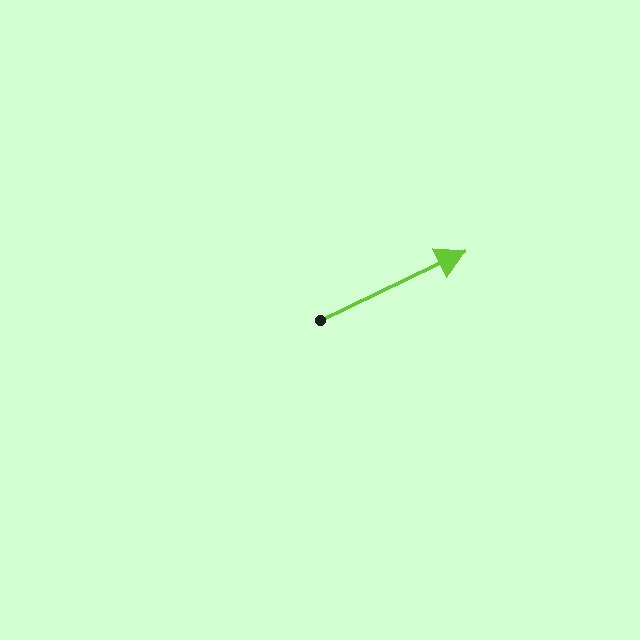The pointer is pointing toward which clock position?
Roughly 2 o'clock.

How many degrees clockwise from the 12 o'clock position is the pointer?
Approximately 64 degrees.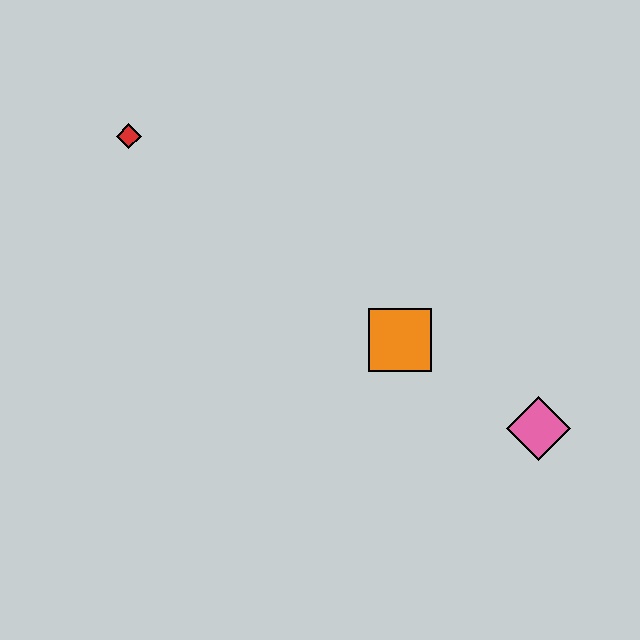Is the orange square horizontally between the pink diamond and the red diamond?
Yes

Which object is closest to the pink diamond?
The orange square is closest to the pink diamond.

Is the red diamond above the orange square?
Yes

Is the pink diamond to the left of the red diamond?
No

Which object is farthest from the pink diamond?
The red diamond is farthest from the pink diamond.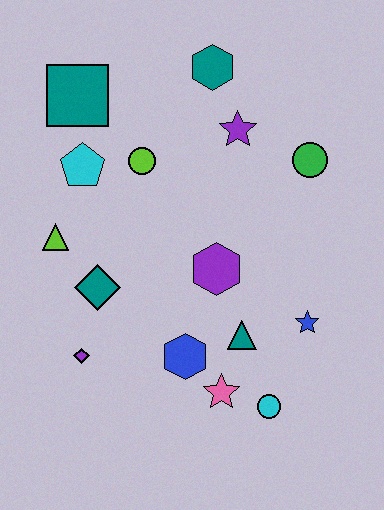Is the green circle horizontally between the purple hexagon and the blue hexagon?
No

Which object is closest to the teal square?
The cyan pentagon is closest to the teal square.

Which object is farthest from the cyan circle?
The teal square is farthest from the cyan circle.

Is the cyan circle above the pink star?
No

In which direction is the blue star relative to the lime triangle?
The blue star is to the right of the lime triangle.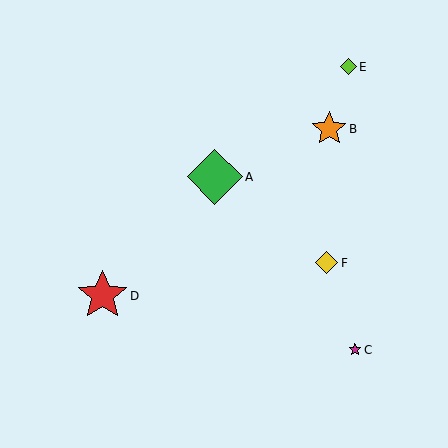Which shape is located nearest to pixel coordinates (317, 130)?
The orange star (labeled B) at (329, 129) is nearest to that location.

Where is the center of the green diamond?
The center of the green diamond is at (215, 177).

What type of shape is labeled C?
Shape C is a magenta star.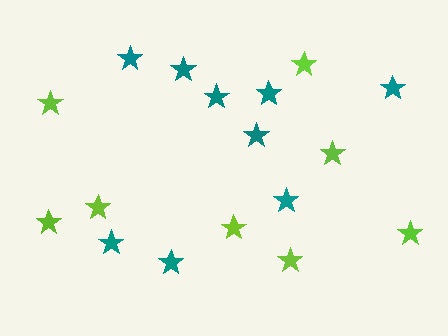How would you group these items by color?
There are 2 groups: one group of teal stars (9) and one group of lime stars (8).